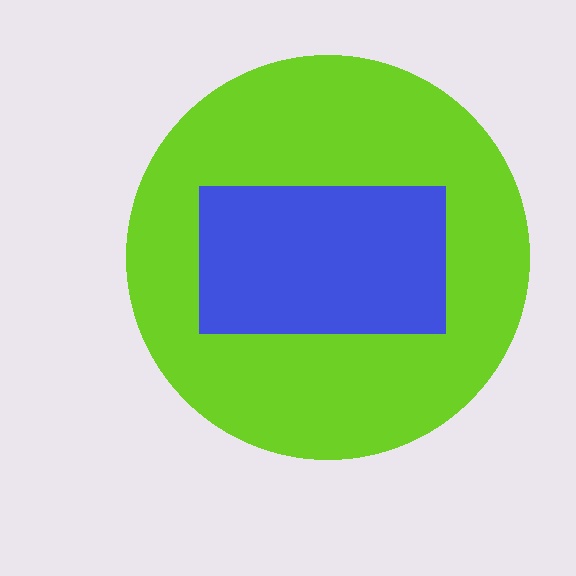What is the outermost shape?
The lime circle.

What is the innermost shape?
The blue rectangle.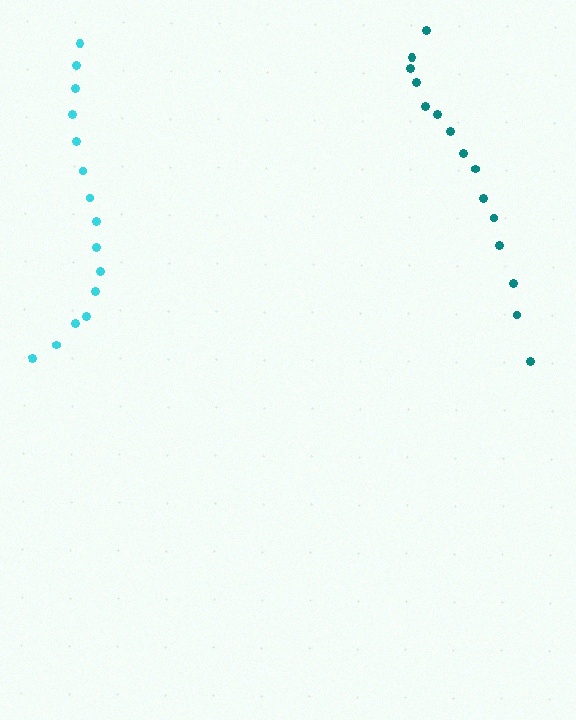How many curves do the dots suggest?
There are 2 distinct paths.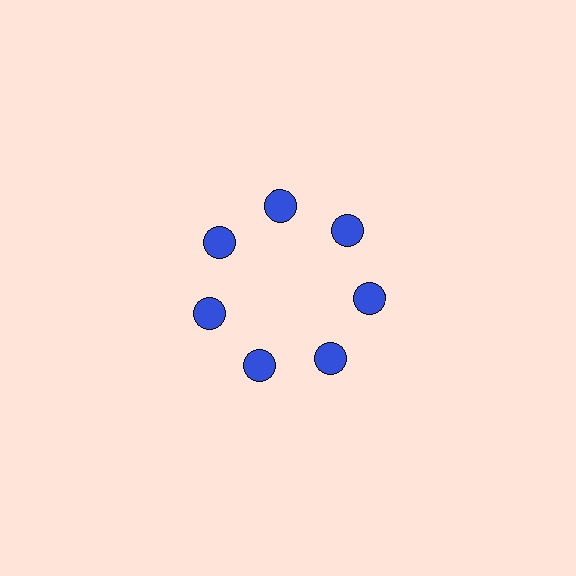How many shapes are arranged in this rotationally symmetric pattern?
There are 7 shapes, arranged in 7 groups of 1.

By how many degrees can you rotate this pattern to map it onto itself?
The pattern maps onto itself every 51 degrees of rotation.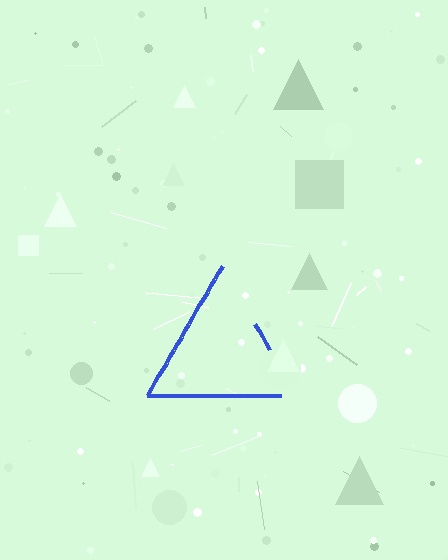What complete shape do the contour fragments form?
The contour fragments form a triangle.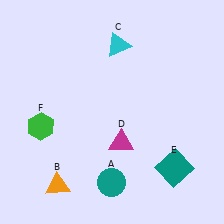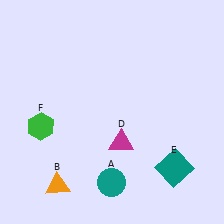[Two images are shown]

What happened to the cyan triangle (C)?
The cyan triangle (C) was removed in Image 2. It was in the top-right area of Image 1.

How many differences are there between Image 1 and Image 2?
There is 1 difference between the two images.